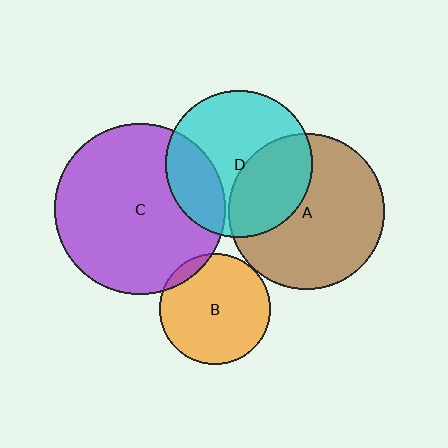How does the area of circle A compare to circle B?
Approximately 2.0 times.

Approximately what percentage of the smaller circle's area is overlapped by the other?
Approximately 25%.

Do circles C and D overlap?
Yes.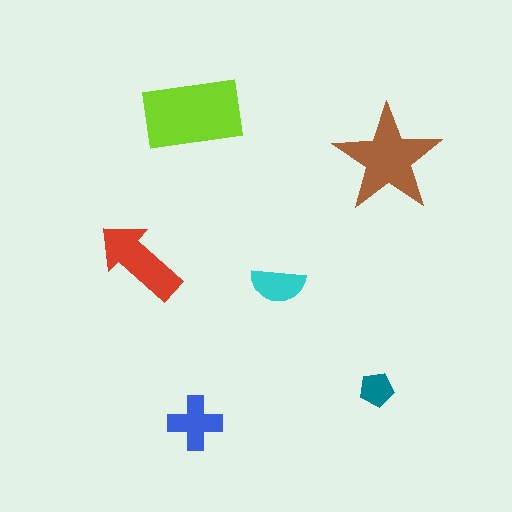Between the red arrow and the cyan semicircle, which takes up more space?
The red arrow.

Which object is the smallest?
The teal pentagon.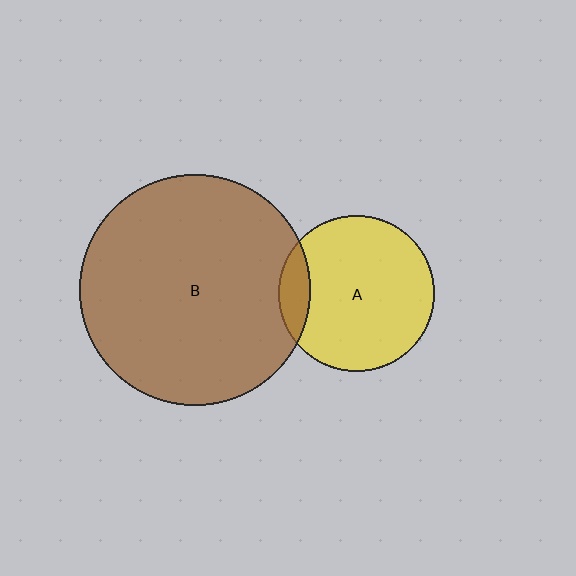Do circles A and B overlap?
Yes.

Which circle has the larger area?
Circle B (brown).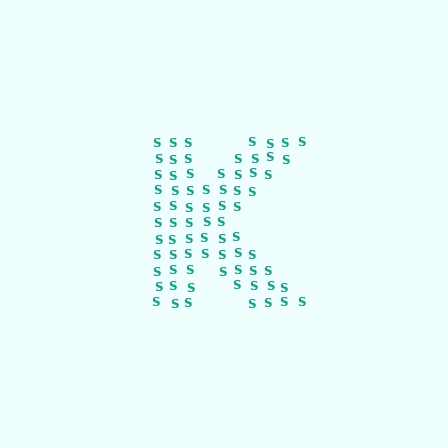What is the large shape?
The large shape is the letter K.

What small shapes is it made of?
It is made of small letter S's.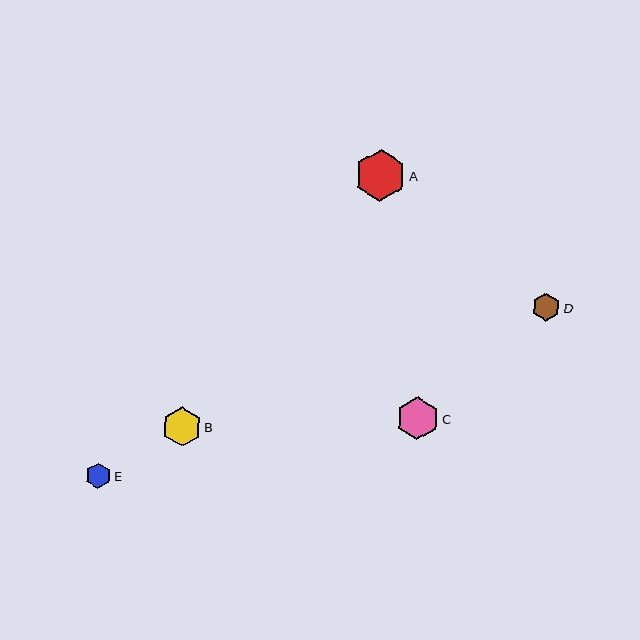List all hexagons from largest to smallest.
From largest to smallest: A, C, B, D, E.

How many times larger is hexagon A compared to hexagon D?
Hexagon A is approximately 1.8 times the size of hexagon D.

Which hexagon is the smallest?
Hexagon E is the smallest with a size of approximately 25 pixels.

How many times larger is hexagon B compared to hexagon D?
Hexagon B is approximately 1.4 times the size of hexagon D.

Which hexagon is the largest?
Hexagon A is the largest with a size of approximately 52 pixels.